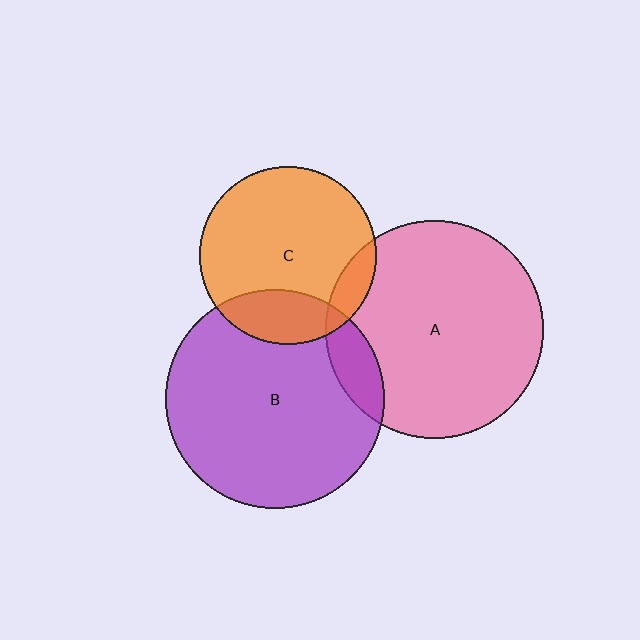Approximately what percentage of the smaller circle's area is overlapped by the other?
Approximately 10%.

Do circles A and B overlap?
Yes.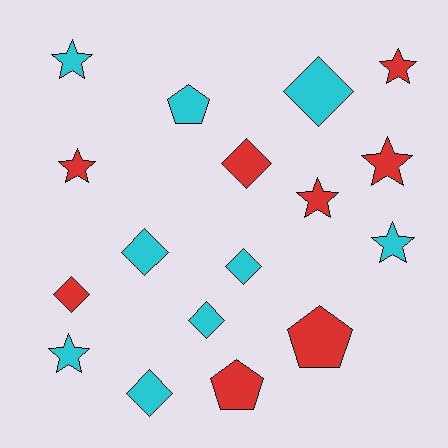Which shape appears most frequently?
Star, with 7 objects.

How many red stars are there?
There are 4 red stars.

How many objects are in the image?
There are 17 objects.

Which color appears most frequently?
Cyan, with 9 objects.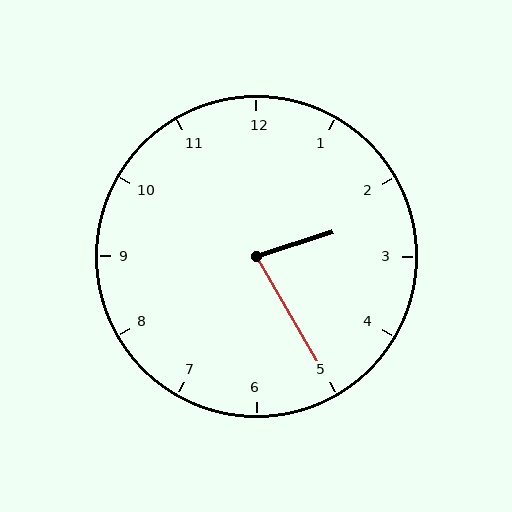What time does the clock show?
2:25.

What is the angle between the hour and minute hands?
Approximately 78 degrees.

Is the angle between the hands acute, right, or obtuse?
It is acute.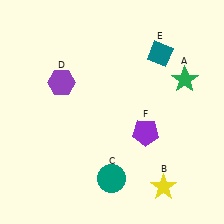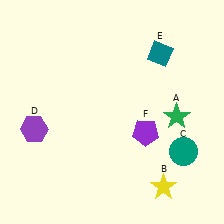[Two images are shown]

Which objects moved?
The objects that moved are: the green star (A), the teal circle (C), the purple hexagon (D).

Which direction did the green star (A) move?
The green star (A) moved down.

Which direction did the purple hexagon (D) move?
The purple hexagon (D) moved down.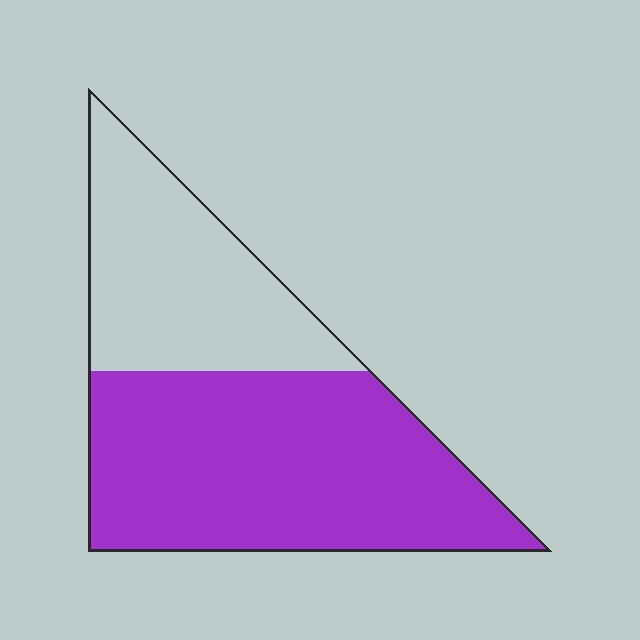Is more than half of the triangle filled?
Yes.